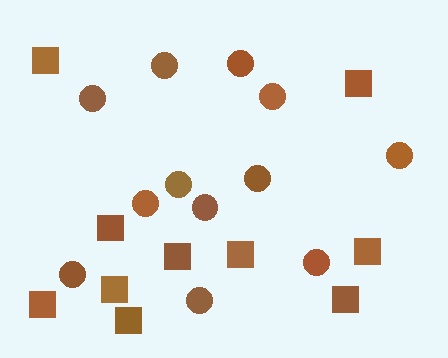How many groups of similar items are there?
There are 2 groups: one group of squares (10) and one group of circles (12).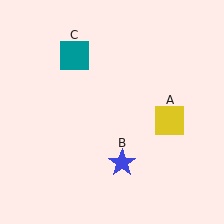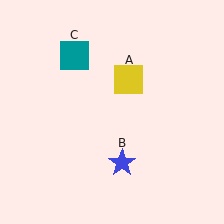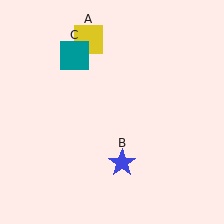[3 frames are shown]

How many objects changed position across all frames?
1 object changed position: yellow square (object A).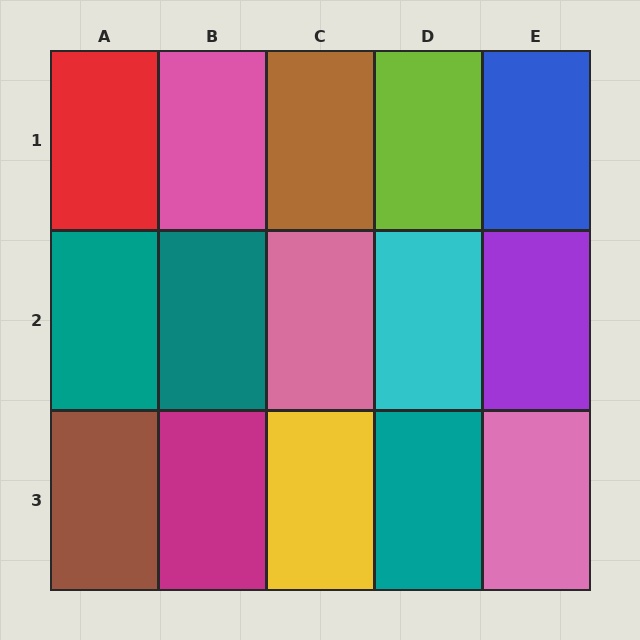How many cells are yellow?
1 cell is yellow.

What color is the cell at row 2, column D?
Cyan.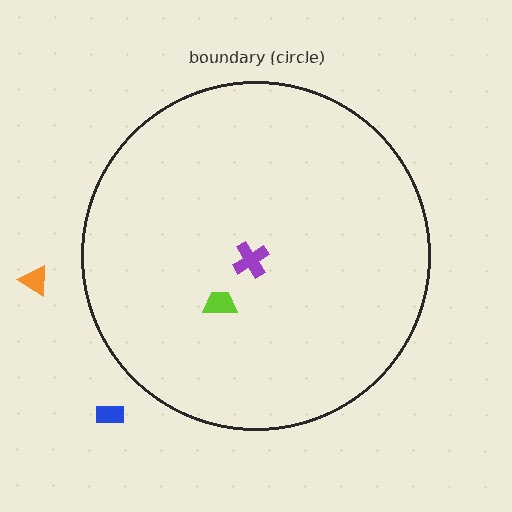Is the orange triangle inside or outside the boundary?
Outside.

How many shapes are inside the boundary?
2 inside, 2 outside.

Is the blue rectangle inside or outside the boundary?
Outside.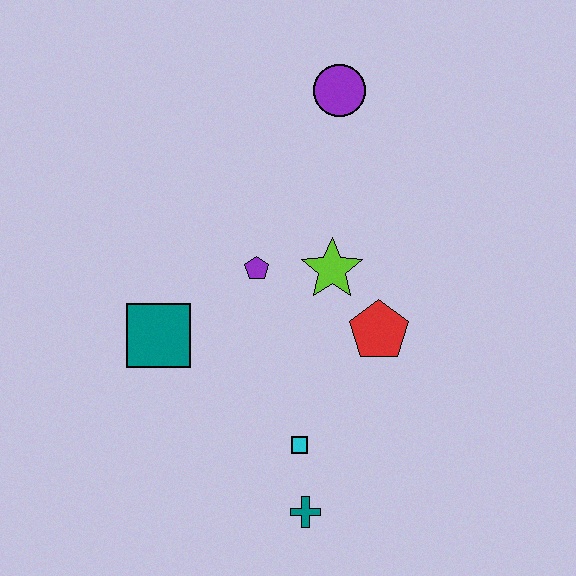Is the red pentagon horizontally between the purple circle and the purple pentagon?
No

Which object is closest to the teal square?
The purple pentagon is closest to the teal square.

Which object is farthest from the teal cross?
The purple circle is farthest from the teal cross.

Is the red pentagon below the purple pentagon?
Yes